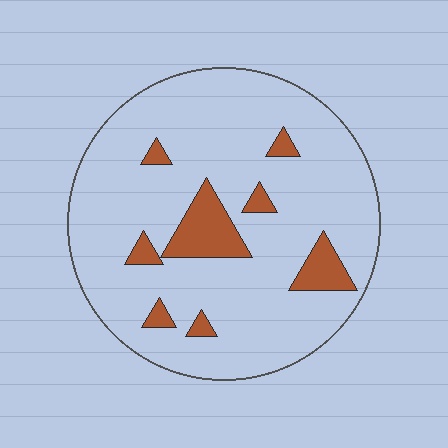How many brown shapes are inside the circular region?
8.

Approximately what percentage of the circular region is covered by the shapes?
Approximately 10%.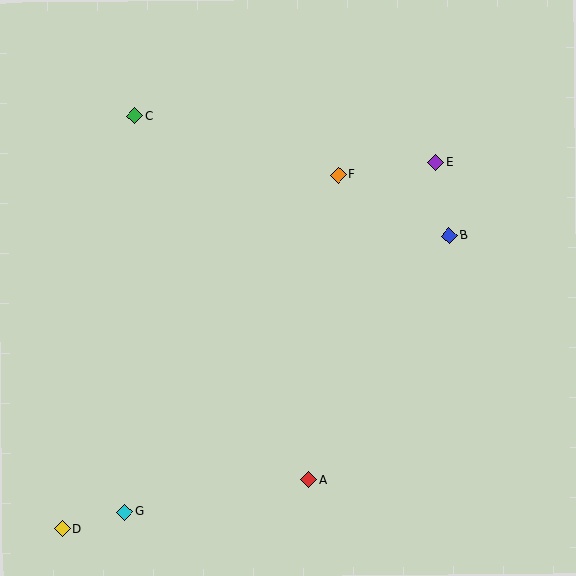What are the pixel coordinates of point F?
Point F is at (338, 175).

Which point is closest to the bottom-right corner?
Point A is closest to the bottom-right corner.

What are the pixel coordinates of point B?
Point B is at (449, 236).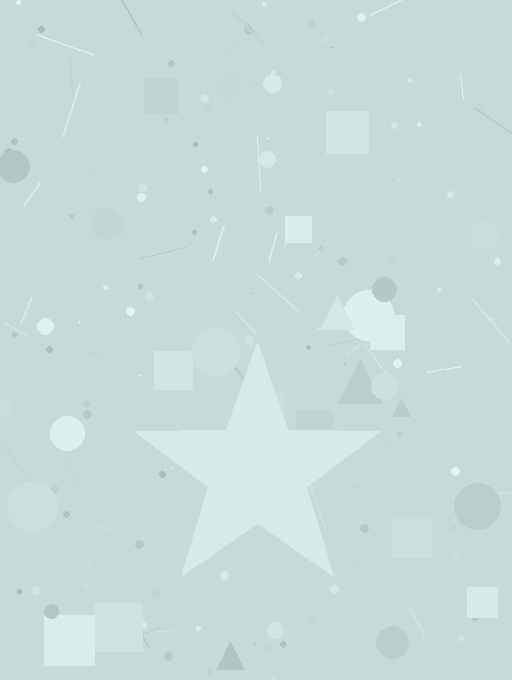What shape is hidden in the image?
A star is hidden in the image.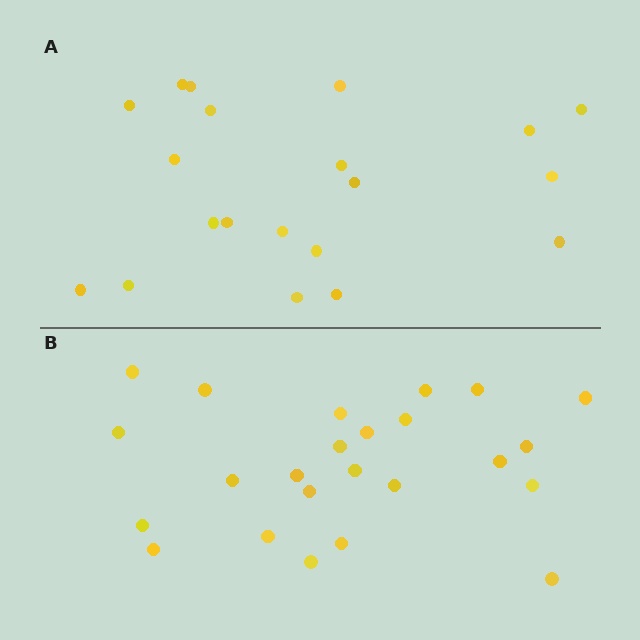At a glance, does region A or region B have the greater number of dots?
Region B (the bottom region) has more dots.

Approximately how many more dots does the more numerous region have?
Region B has about 4 more dots than region A.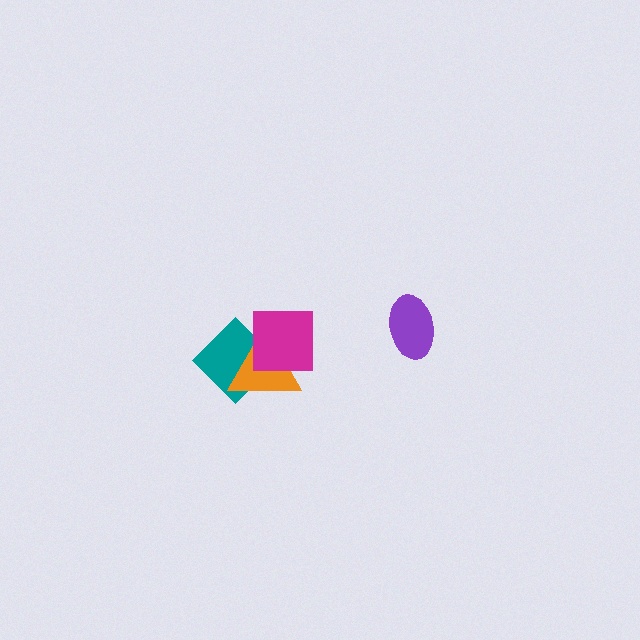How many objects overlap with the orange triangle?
2 objects overlap with the orange triangle.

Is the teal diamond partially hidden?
Yes, it is partially covered by another shape.